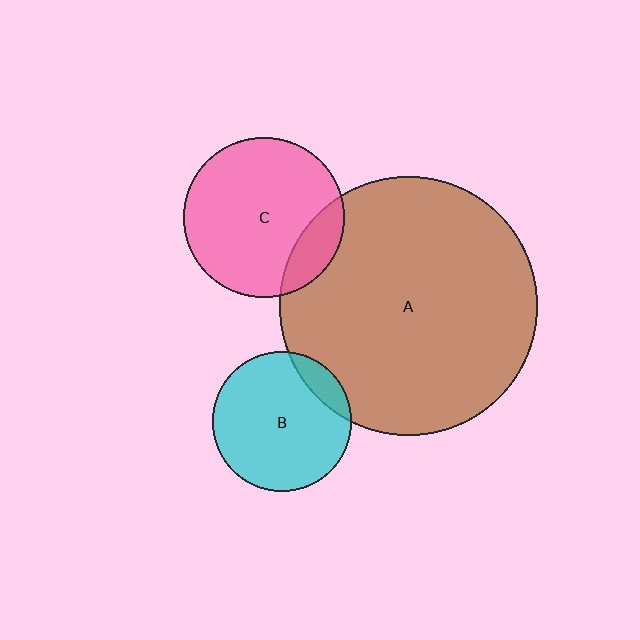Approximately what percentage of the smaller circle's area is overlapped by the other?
Approximately 10%.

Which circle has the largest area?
Circle A (brown).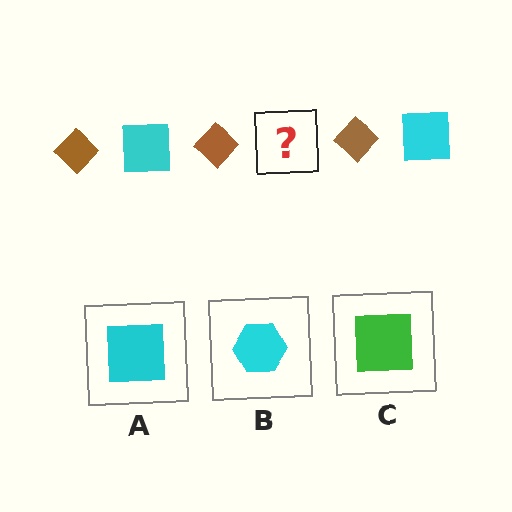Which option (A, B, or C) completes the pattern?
A.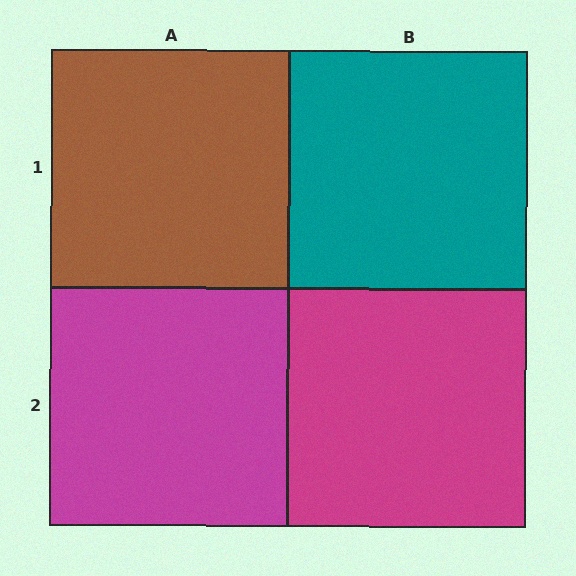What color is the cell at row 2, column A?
Magenta.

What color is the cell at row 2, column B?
Magenta.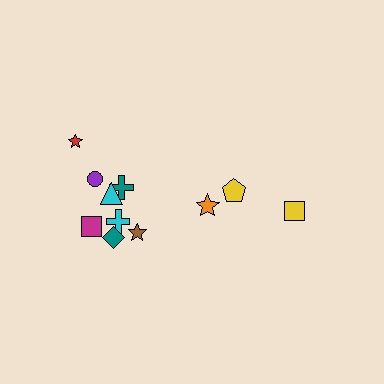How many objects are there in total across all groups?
There are 11 objects.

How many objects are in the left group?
There are 8 objects.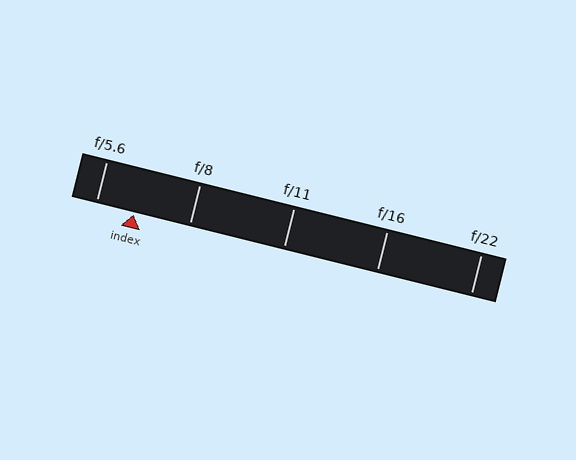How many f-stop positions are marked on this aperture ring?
There are 5 f-stop positions marked.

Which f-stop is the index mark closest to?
The index mark is closest to f/5.6.